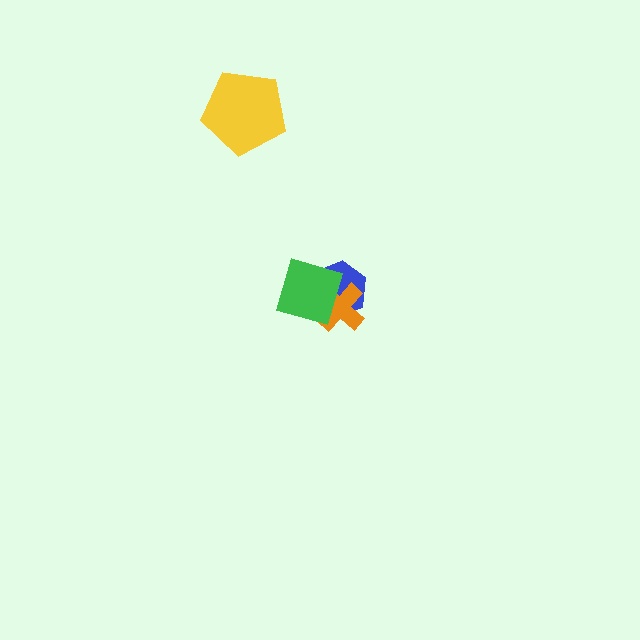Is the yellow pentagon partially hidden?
No, no other shape covers it.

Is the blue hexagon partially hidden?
Yes, it is partially covered by another shape.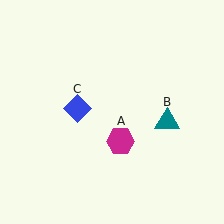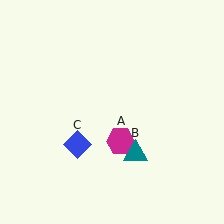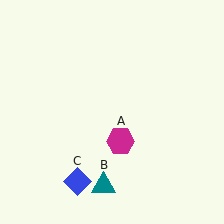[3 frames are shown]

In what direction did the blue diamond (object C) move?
The blue diamond (object C) moved down.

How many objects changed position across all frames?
2 objects changed position: teal triangle (object B), blue diamond (object C).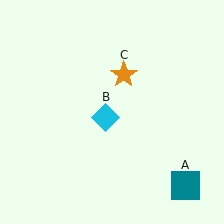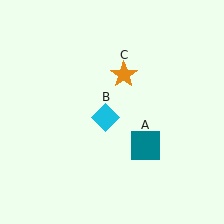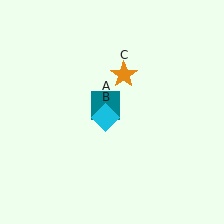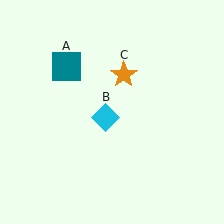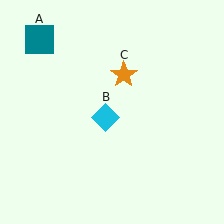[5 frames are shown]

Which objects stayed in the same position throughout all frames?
Cyan diamond (object B) and orange star (object C) remained stationary.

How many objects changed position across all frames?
1 object changed position: teal square (object A).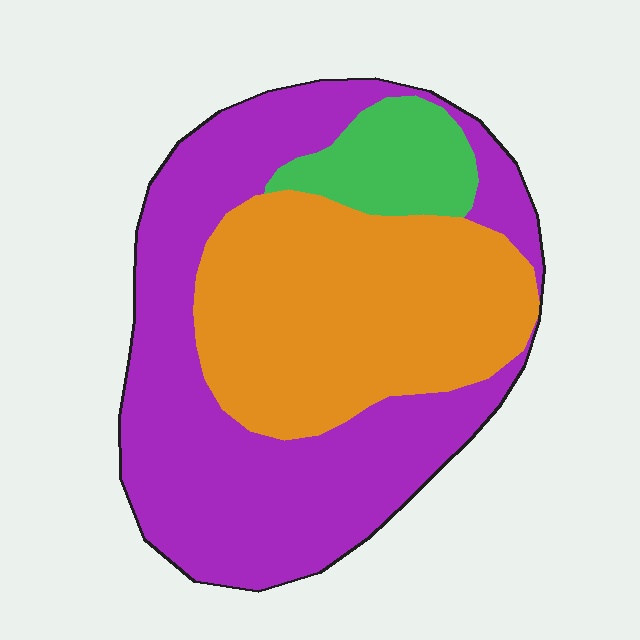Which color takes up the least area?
Green, at roughly 10%.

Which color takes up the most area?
Purple, at roughly 50%.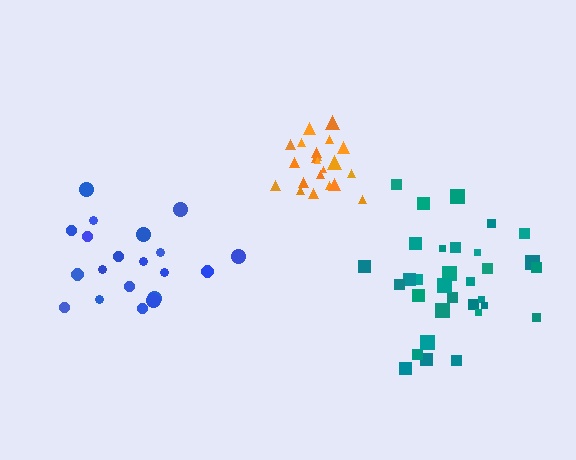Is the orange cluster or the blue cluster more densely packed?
Orange.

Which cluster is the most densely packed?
Orange.